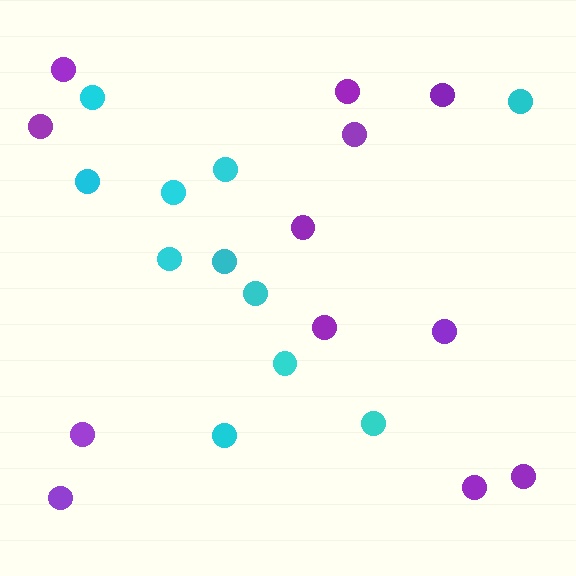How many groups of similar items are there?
There are 2 groups: one group of purple circles (12) and one group of cyan circles (11).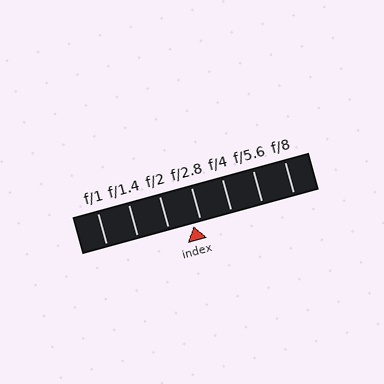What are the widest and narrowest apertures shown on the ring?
The widest aperture shown is f/1 and the narrowest is f/8.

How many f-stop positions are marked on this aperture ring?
There are 7 f-stop positions marked.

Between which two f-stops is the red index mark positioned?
The index mark is between f/2 and f/2.8.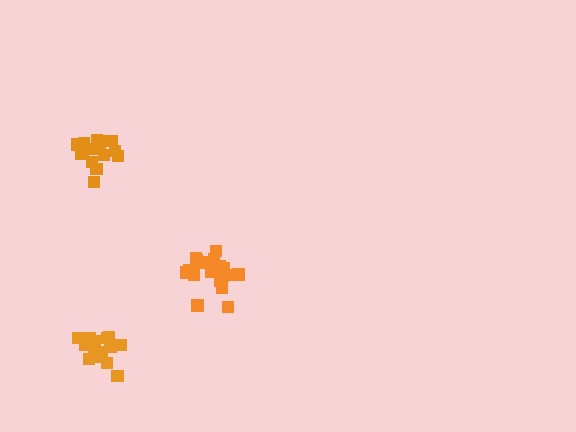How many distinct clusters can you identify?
There are 3 distinct clusters.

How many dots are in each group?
Group 1: 16 dots, Group 2: 21 dots, Group 3: 15 dots (52 total).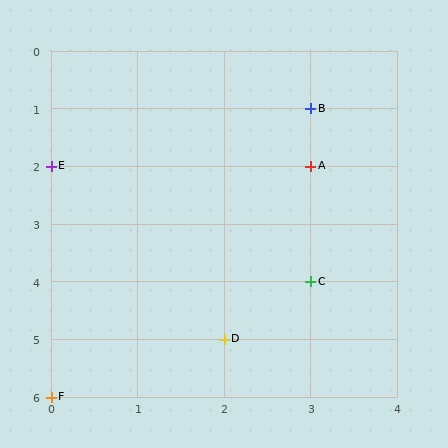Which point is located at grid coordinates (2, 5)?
Point D is at (2, 5).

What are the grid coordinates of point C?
Point C is at grid coordinates (3, 4).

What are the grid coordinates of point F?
Point F is at grid coordinates (0, 6).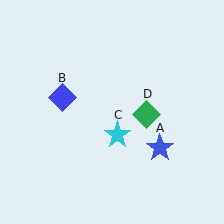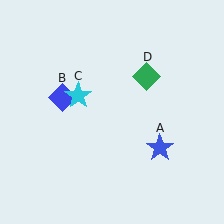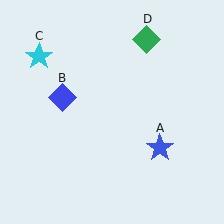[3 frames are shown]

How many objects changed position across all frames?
2 objects changed position: cyan star (object C), green diamond (object D).